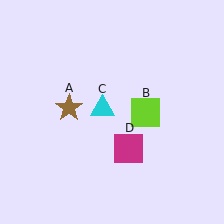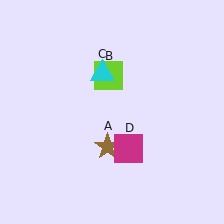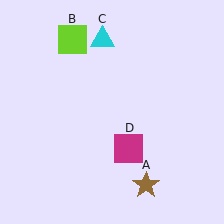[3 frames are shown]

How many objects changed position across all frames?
3 objects changed position: brown star (object A), lime square (object B), cyan triangle (object C).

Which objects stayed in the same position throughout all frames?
Magenta square (object D) remained stationary.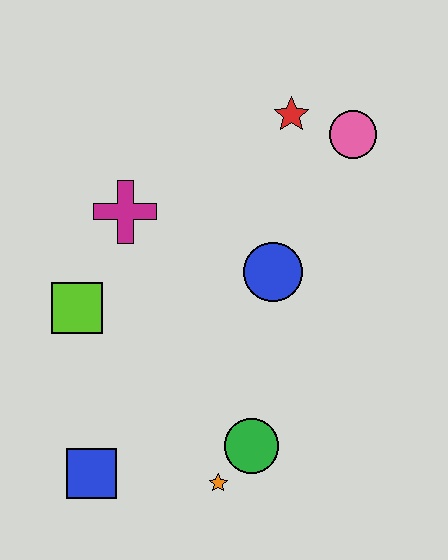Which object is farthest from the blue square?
The pink circle is farthest from the blue square.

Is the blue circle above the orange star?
Yes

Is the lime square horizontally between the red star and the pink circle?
No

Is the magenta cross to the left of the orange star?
Yes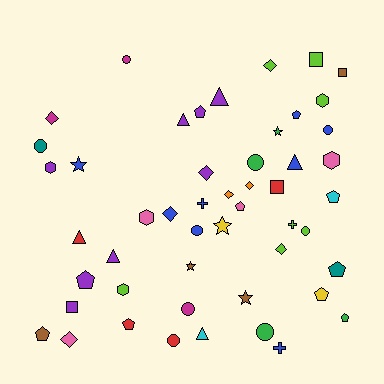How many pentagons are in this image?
There are 10 pentagons.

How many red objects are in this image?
There are 4 red objects.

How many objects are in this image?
There are 50 objects.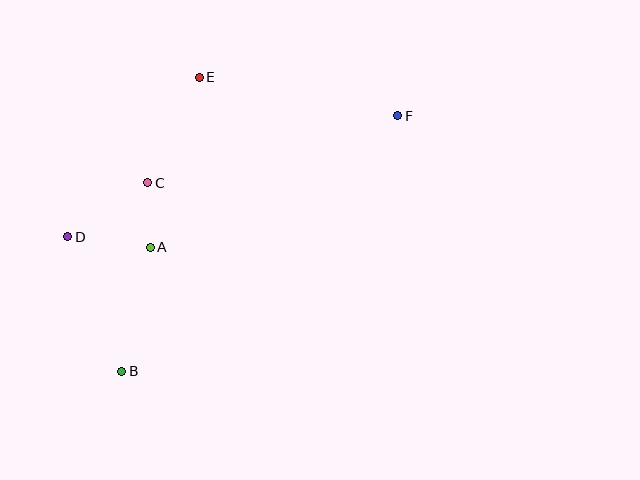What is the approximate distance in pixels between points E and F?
The distance between E and F is approximately 202 pixels.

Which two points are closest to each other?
Points A and C are closest to each other.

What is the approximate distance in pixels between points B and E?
The distance between B and E is approximately 304 pixels.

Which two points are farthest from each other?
Points B and F are farthest from each other.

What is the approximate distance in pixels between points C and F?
The distance between C and F is approximately 259 pixels.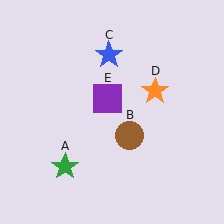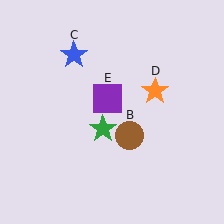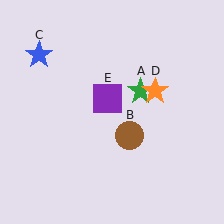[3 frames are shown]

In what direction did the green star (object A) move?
The green star (object A) moved up and to the right.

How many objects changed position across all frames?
2 objects changed position: green star (object A), blue star (object C).